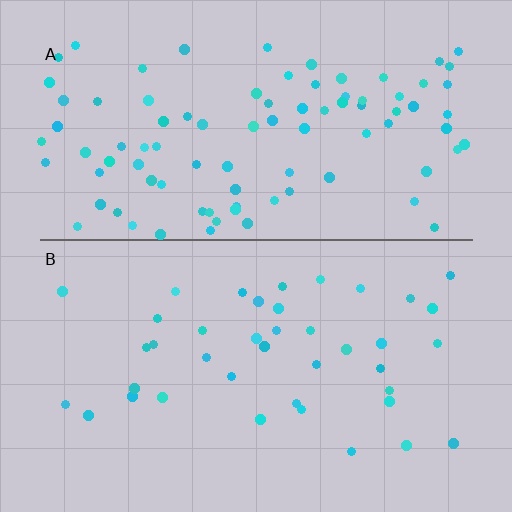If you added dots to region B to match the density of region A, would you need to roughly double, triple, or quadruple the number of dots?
Approximately double.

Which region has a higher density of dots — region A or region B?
A (the top).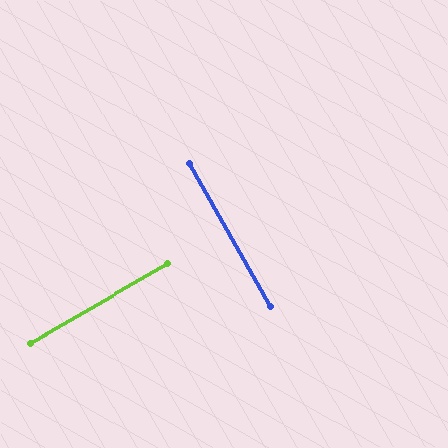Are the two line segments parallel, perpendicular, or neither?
Perpendicular — they meet at approximately 89°.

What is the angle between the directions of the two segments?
Approximately 89 degrees.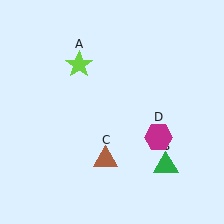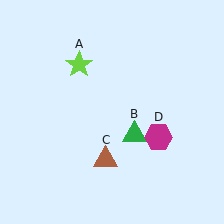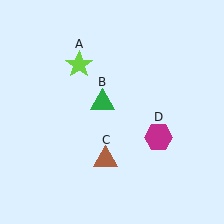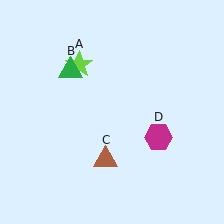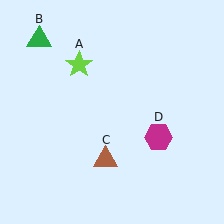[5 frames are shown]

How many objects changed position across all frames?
1 object changed position: green triangle (object B).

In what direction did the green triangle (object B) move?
The green triangle (object B) moved up and to the left.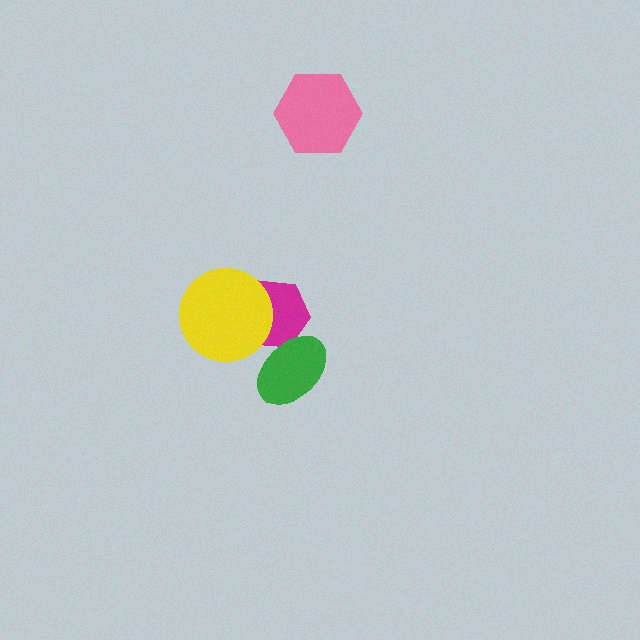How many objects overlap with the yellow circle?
1 object overlaps with the yellow circle.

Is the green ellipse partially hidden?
No, no other shape covers it.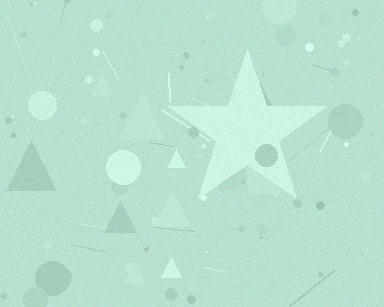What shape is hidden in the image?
A star is hidden in the image.